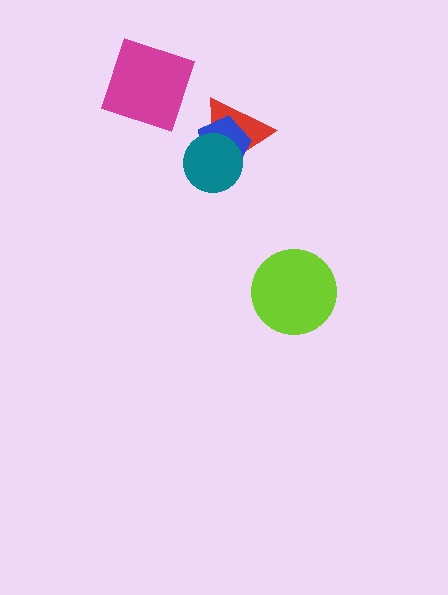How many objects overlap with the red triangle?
2 objects overlap with the red triangle.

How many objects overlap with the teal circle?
2 objects overlap with the teal circle.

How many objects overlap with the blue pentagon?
2 objects overlap with the blue pentagon.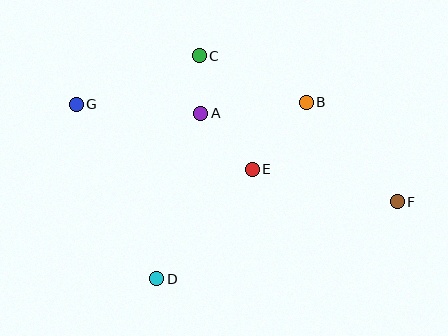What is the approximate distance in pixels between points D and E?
The distance between D and E is approximately 145 pixels.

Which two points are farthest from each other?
Points F and G are farthest from each other.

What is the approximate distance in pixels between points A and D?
The distance between A and D is approximately 171 pixels.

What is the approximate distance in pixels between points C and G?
The distance between C and G is approximately 132 pixels.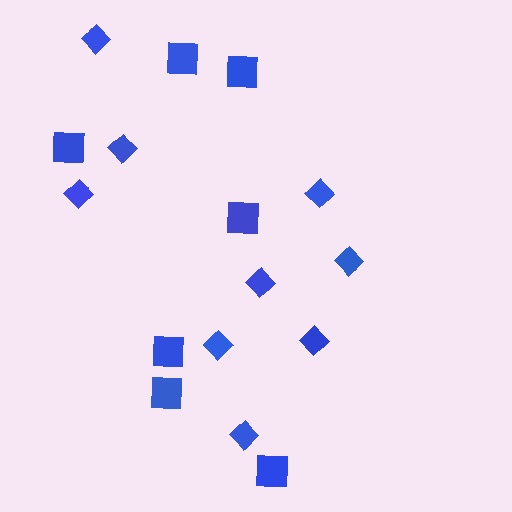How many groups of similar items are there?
There are 2 groups: one group of diamonds (9) and one group of squares (7).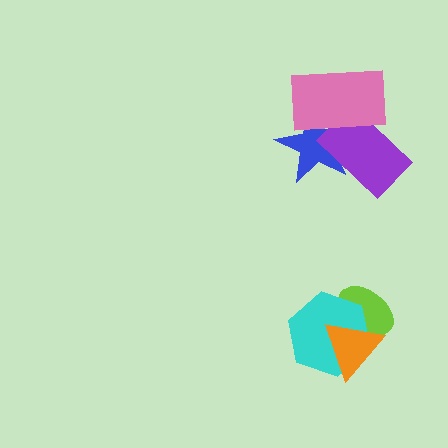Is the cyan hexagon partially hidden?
Yes, it is partially covered by another shape.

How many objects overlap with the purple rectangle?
2 objects overlap with the purple rectangle.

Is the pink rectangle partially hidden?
No, no other shape covers it.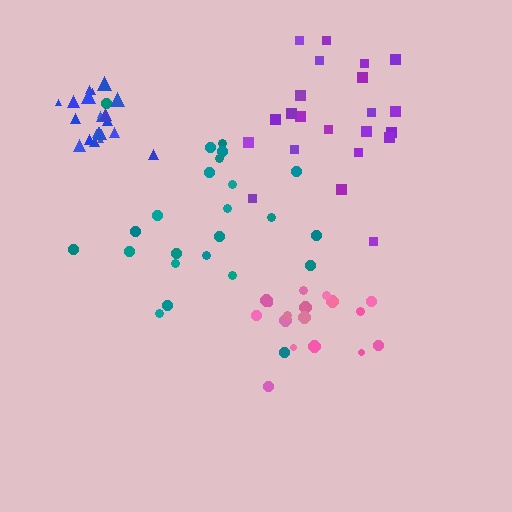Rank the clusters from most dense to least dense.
blue, pink, purple, teal.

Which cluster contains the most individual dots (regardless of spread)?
Teal (24).